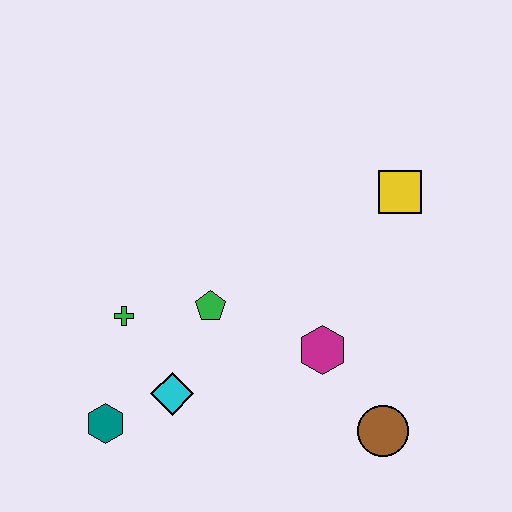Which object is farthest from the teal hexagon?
The yellow square is farthest from the teal hexagon.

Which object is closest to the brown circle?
The magenta hexagon is closest to the brown circle.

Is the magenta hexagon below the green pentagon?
Yes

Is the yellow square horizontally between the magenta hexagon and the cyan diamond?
No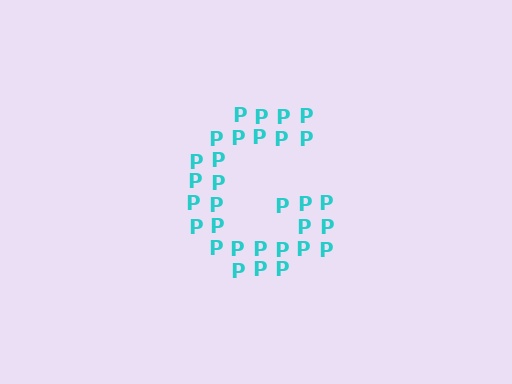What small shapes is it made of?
It is made of small letter P's.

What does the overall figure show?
The overall figure shows the letter G.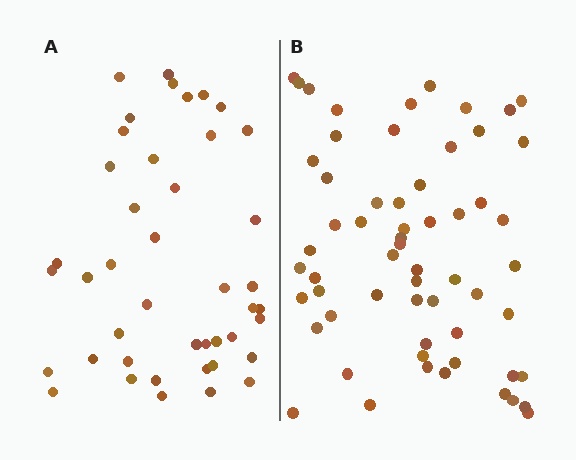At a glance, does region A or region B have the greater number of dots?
Region B (the right region) has more dots.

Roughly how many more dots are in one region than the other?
Region B has approximately 15 more dots than region A.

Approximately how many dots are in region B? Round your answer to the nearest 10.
About 60 dots.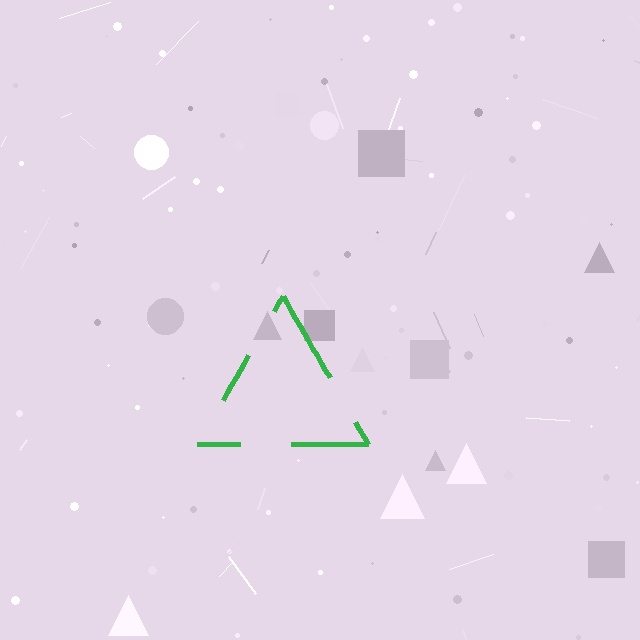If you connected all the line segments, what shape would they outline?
They would outline a triangle.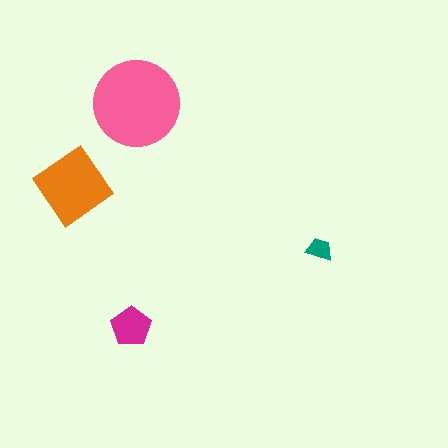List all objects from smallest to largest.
The teal trapezoid, the magenta pentagon, the orange diamond, the pink circle.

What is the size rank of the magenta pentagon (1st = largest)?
3rd.